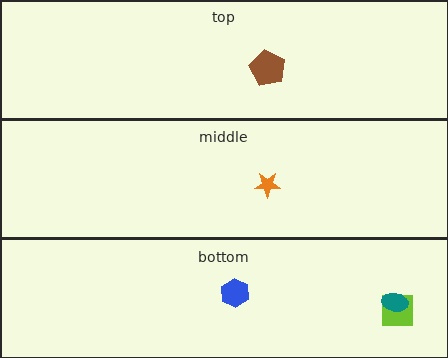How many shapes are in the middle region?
1.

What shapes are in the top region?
The brown pentagon.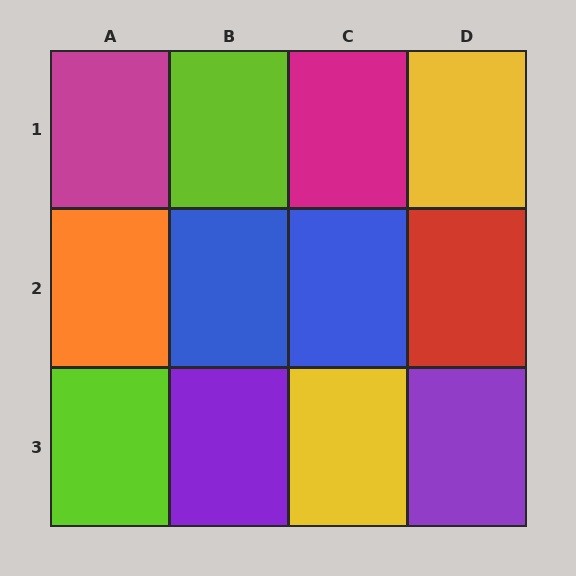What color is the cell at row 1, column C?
Magenta.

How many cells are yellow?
2 cells are yellow.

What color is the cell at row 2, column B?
Blue.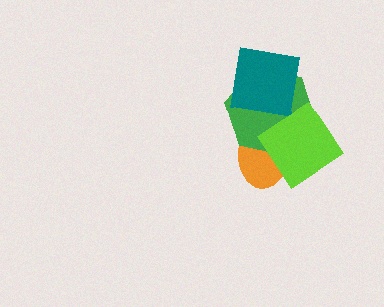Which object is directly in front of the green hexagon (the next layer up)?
The teal square is directly in front of the green hexagon.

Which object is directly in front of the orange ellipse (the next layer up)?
The green hexagon is directly in front of the orange ellipse.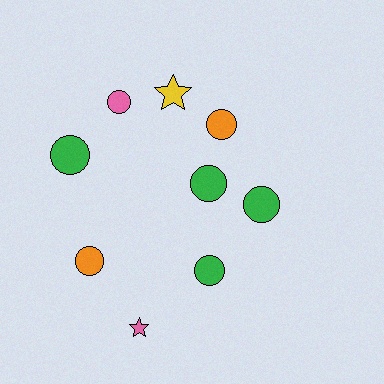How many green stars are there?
There are no green stars.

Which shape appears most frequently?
Circle, with 7 objects.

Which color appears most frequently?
Green, with 4 objects.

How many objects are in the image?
There are 9 objects.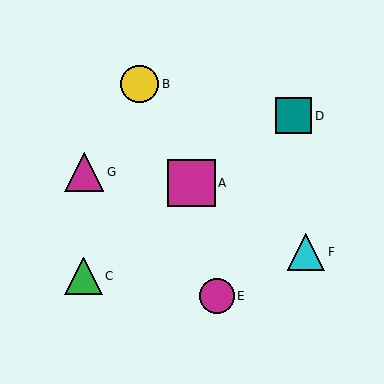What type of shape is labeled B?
Shape B is a yellow circle.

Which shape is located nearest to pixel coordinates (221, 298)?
The magenta circle (labeled E) at (217, 296) is nearest to that location.